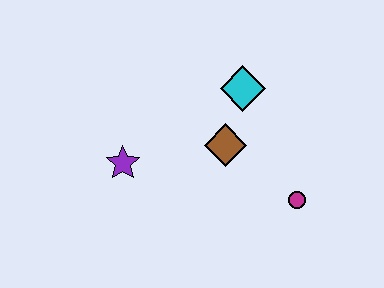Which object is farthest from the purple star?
The magenta circle is farthest from the purple star.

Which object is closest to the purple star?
The brown diamond is closest to the purple star.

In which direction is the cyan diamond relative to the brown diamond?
The cyan diamond is above the brown diamond.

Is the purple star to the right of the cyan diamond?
No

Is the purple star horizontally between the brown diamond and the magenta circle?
No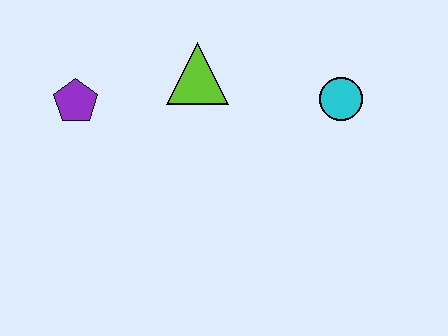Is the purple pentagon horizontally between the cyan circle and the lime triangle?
No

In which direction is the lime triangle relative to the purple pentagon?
The lime triangle is to the right of the purple pentagon.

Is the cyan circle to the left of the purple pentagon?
No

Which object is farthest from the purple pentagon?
The cyan circle is farthest from the purple pentagon.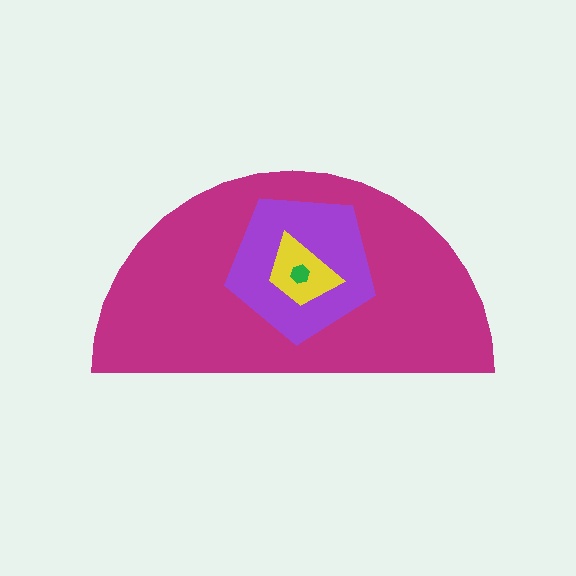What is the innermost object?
The green hexagon.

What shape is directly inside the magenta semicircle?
The purple pentagon.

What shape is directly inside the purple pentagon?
The yellow trapezoid.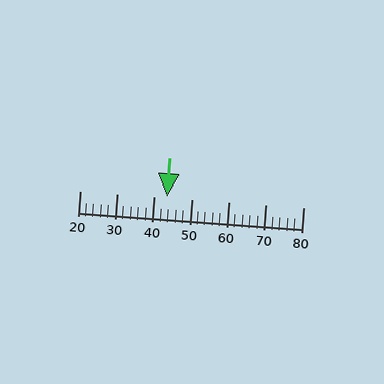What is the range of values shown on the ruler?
The ruler shows values from 20 to 80.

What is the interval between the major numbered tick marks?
The major tick marks are spaced 10 units apart.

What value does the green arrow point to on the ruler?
The green arrow points to approximately 43.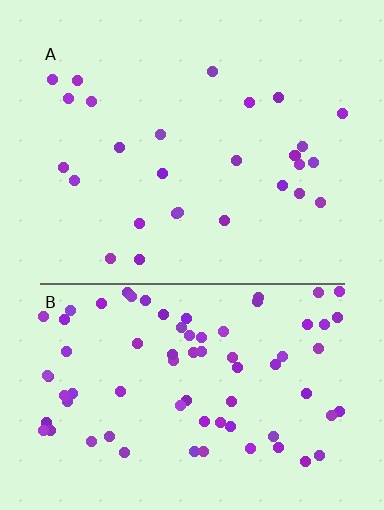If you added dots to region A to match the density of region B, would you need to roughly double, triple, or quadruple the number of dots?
Approximately triple.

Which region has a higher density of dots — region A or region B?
B (the bottom).